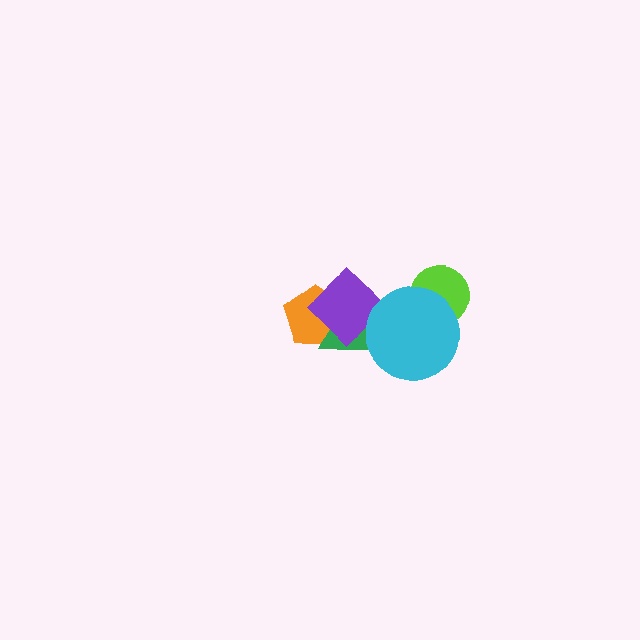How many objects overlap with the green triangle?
3 objects overlap with the green triangle.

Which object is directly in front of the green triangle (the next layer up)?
The purple diamond is directly in front of the green triangle.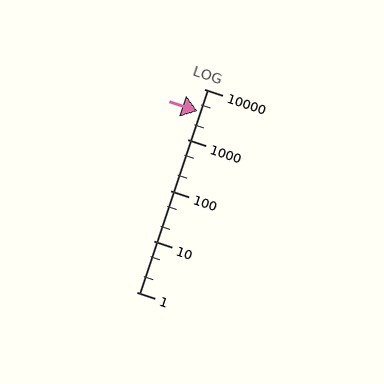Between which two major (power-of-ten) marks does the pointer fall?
The pointer is between 1000 and 10000.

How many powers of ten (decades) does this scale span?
The scale spans 4 decades, from 1 to 10000.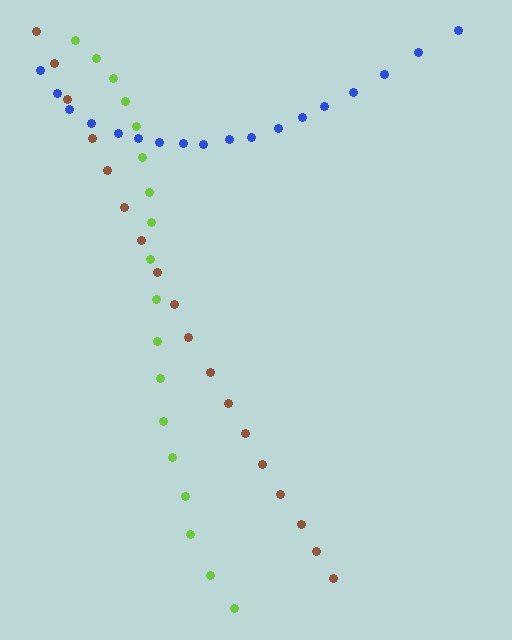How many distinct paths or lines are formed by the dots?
There are 3 distinct paths.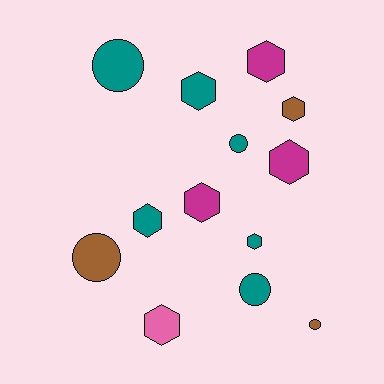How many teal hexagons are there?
There are 3 teal hexagons.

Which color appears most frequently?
Teal, with 6 objects.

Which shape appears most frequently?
Hexagon, with 8 objects.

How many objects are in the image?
There are 13 objects.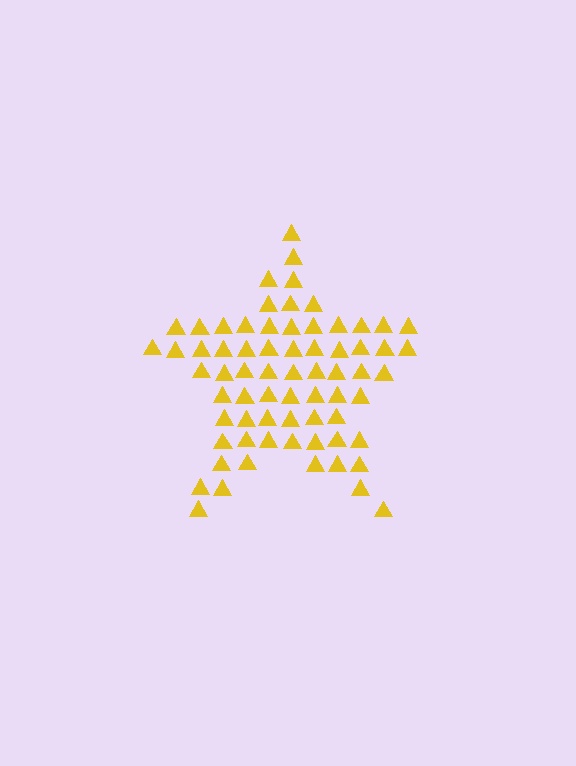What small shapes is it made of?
It is made of small triangles.